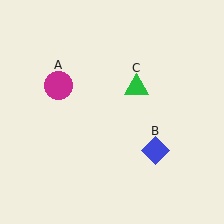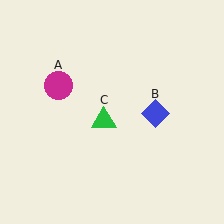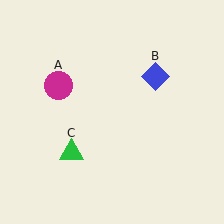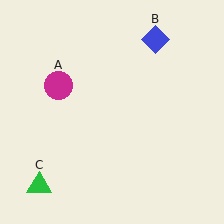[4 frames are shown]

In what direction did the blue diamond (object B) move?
The blue diamond (object B) moved up.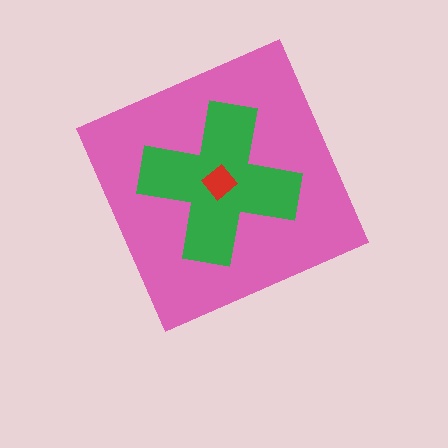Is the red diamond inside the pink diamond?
Yes.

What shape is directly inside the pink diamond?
The green cross.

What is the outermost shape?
The pink diamond.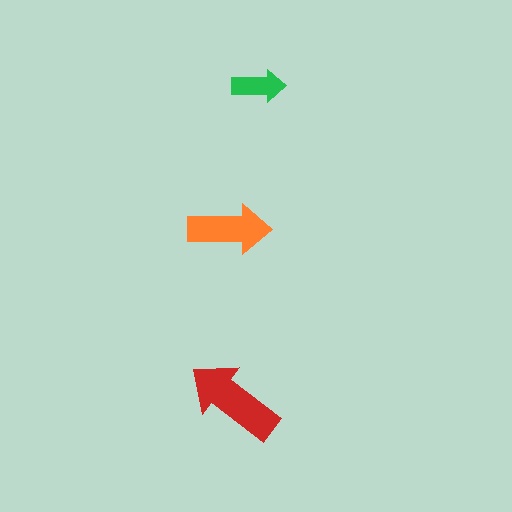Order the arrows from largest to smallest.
the red one, the orange one, the green one.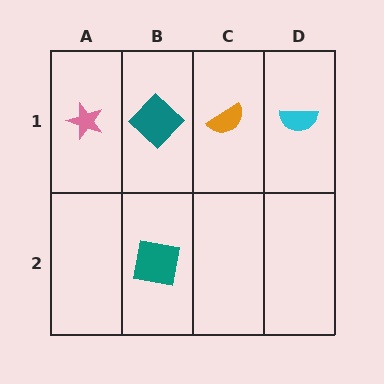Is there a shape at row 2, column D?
No, that cell is empty.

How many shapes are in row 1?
4 shapes.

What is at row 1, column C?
An orange semicircle.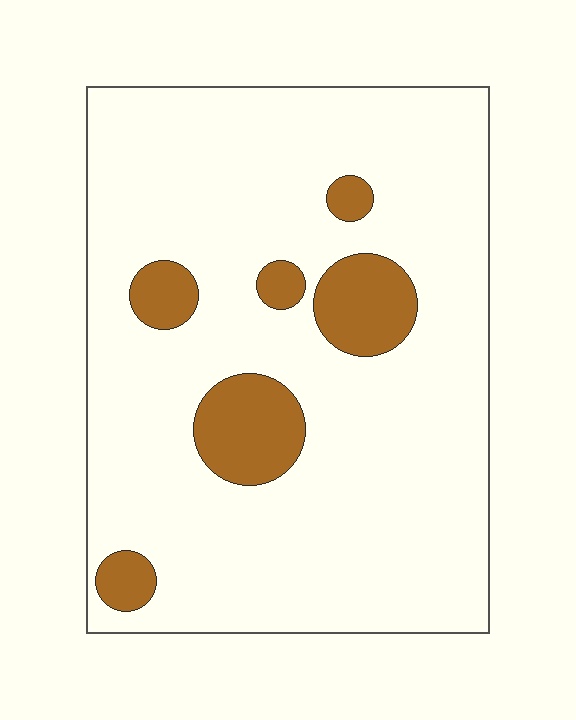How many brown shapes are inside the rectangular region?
6.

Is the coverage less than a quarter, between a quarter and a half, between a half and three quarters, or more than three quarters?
Less than a quarter.